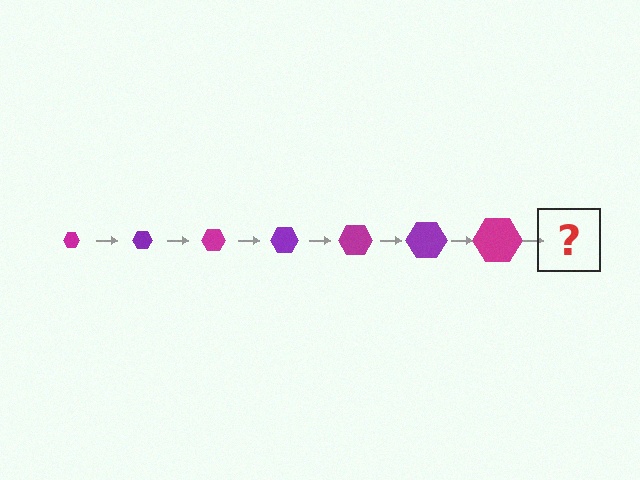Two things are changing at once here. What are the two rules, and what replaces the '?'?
The two rules are that the hexagon grows larger each step and the color cycles through magenta and purple. The '?' should be a purple hexagon, larger than the previous one.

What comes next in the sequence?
The next element should be a purple hexagon, larger than the previous one.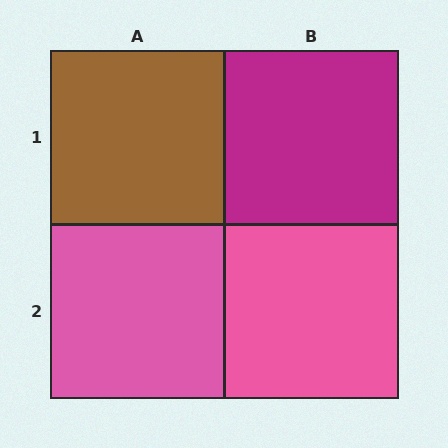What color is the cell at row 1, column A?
Brown.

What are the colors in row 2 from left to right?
Pink, pink.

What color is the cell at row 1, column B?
Magenta.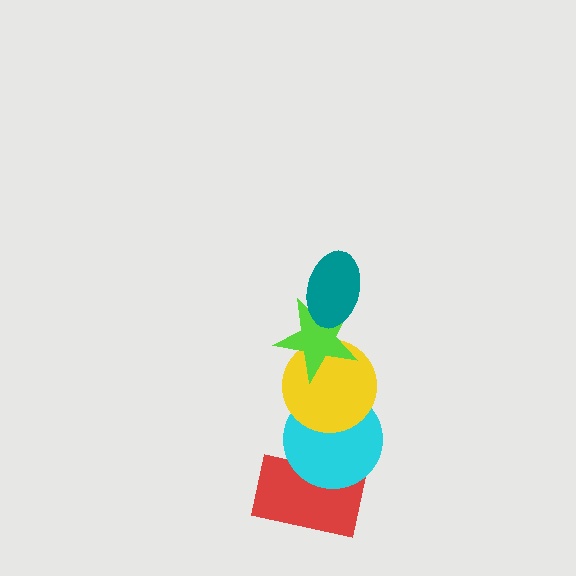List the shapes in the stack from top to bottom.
From top to bottom: the teal ellipse, the lime star, the yellow circle, the cyan circle, the red rectangle.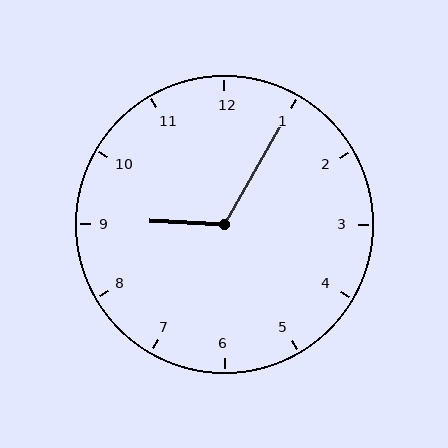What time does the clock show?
9:05.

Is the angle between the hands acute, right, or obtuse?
It is obtuse.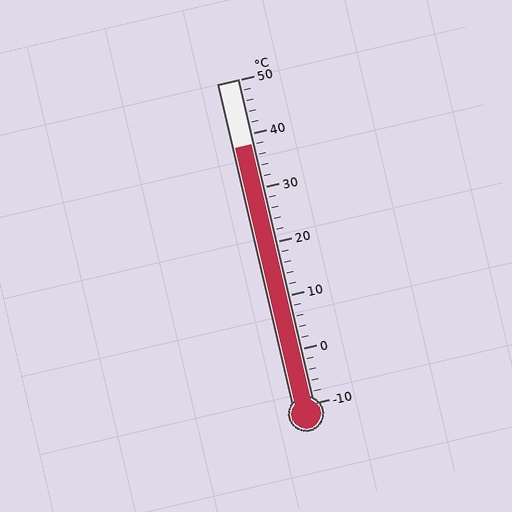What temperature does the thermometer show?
The thermometer shows approximately 38°C.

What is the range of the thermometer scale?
The thermometer scale ranges from -10°C to 50°C.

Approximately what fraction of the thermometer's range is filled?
The thermometer is filled to approximately 80% of its range.